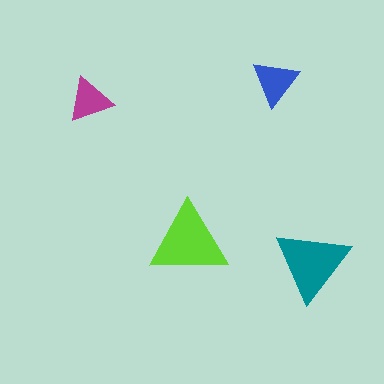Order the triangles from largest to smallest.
the lime one, the teal one, the blue one, the magenta one.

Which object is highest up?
The blue triangle is topmost.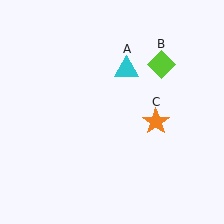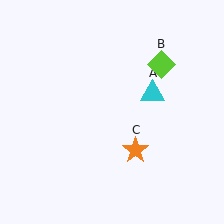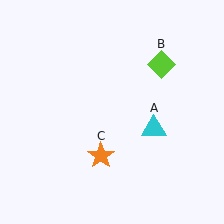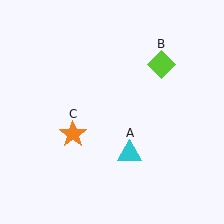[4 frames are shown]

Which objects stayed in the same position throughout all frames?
Lime diamond (object B) remained stationary.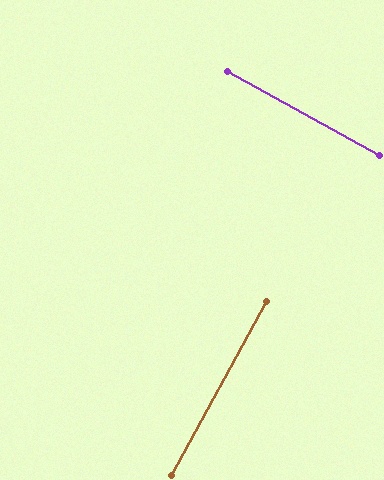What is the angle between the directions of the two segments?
Approximately 90 degrees.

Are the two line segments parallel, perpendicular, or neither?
Perpendicular — they meet at approximately 90°.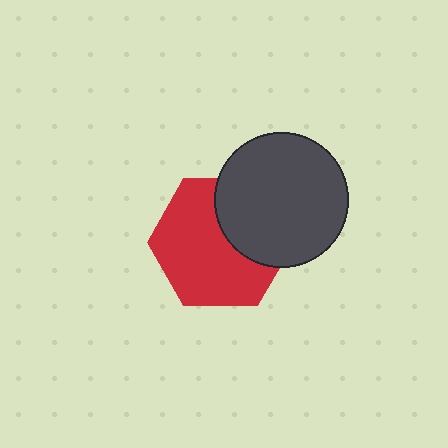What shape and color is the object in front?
The object in front is a dark gray circle.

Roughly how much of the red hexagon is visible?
Most of it is visible (roughly 66%).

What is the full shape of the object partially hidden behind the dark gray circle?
The partially hidden object is a red hexagon.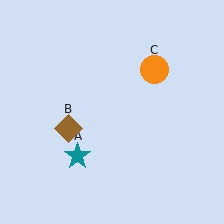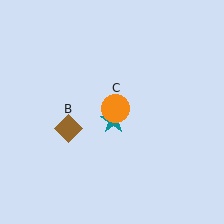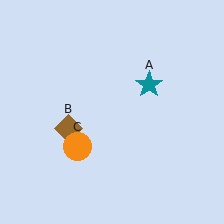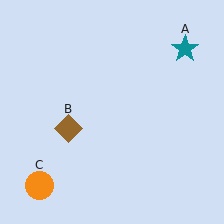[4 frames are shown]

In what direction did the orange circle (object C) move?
The orange circle (object C) moved down and to the left.